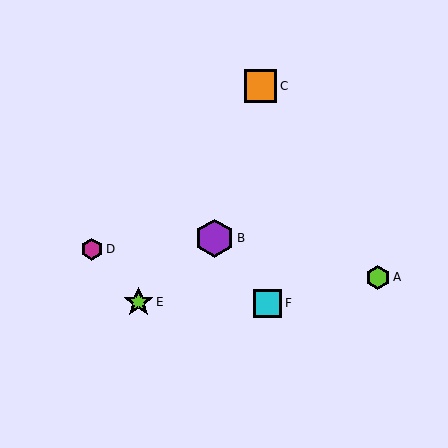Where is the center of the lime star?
The center of the lime star is at (138, 302).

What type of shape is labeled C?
Shape C is an orange square.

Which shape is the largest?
The purple hexagon (labeled B) is the largest.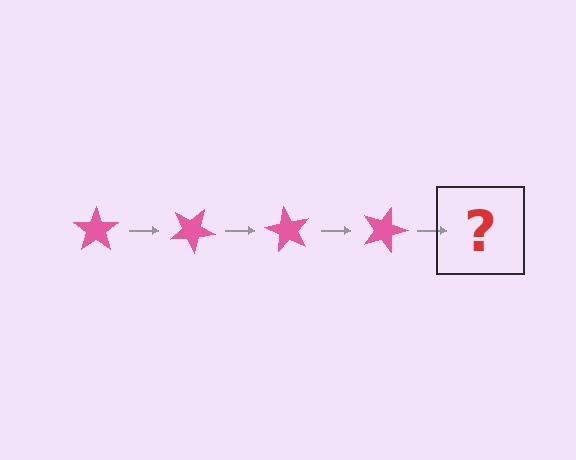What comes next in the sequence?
The next element should be a pink star rotated 120 degrees.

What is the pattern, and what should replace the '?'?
The pattern is that the star rotates 30 degrees each step. The '?' should be a pink star rotated 120 degrees.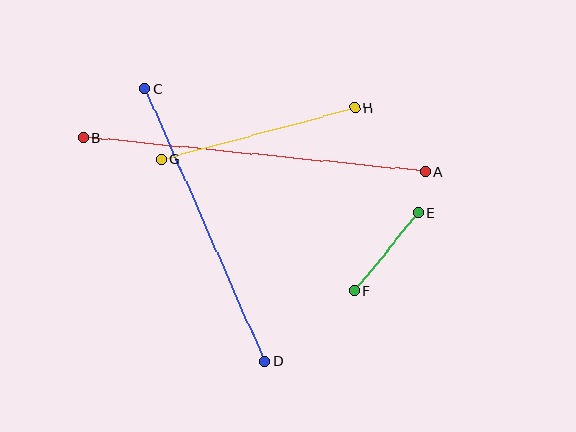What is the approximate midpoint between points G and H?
The midpoint is at approximately (258, 133) pixels.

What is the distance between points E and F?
The distance is approximately 100 pixels.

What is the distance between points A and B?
The distance is approximately 344 pixels.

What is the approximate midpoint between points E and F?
The midpoint is at approximately (386, 252) pixels.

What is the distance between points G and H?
The distance is approximately 200 pixels.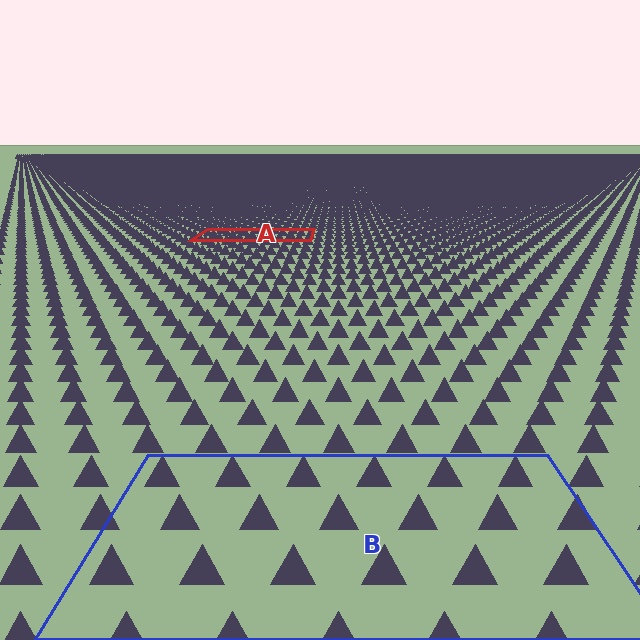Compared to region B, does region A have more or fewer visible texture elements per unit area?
Region A has more texture elements per unit area — they are packed more densely because it is farther away.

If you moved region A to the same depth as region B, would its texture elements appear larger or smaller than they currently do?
They would appear larger. At a closer depth, the same texture elements are projected at a bigger on-screen size.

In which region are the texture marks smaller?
The texture marks are smaller in region A, because it is farther away.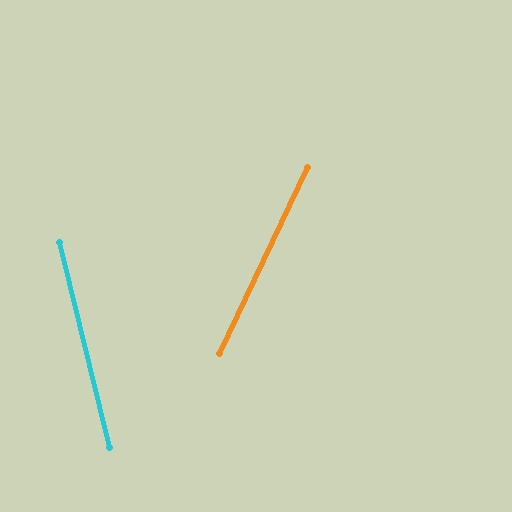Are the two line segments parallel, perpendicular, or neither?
Neither parallel nor perpendicular — they differ by about 39°.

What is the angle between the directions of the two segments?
Approximately 39 degrees.